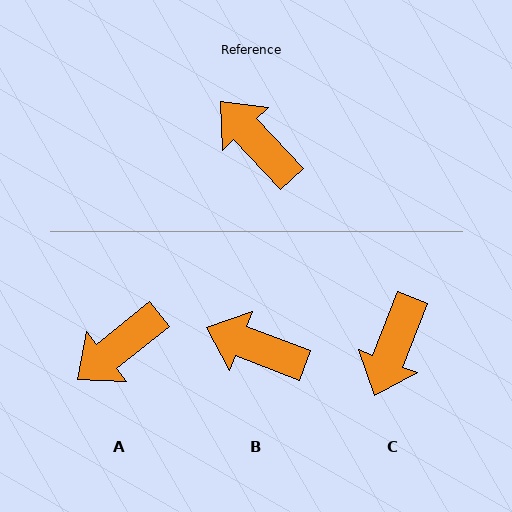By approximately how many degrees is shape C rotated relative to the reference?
Approximately 116 degrees counter-clockwise.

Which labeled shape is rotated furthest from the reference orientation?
C, about 116 degrees away.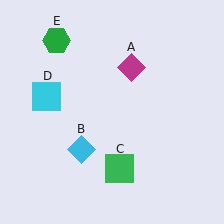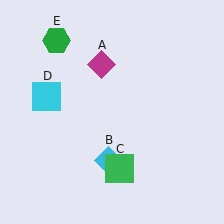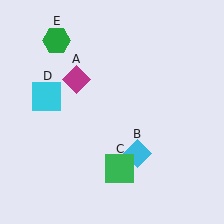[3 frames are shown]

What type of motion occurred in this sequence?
The magenta diamond (object A), cyan diamond (object B) rotated counterclockwise around the center of the scene.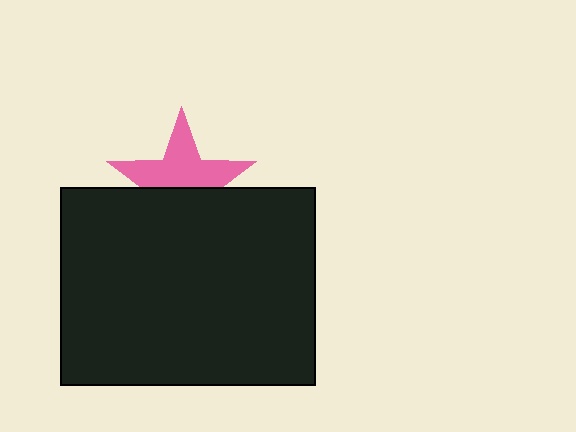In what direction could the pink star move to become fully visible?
The pink star could move up. That would shift it out from behind the black rectangle entirely.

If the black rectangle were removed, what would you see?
You would see the complete pink star.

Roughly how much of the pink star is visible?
About half of it is visible (roughly 56%).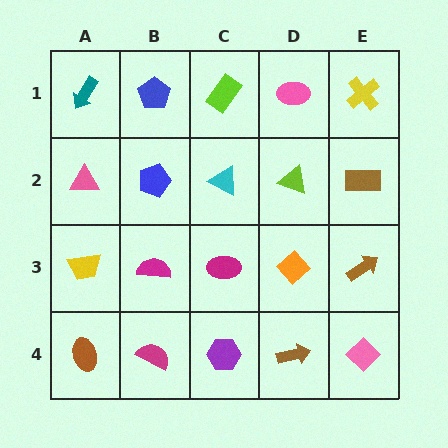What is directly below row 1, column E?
A brown rectangle.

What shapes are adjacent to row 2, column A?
A teal arrow (row 1, column A), a yellow trapezoid (row 3, column A), a blue pentagon (row 2, column B).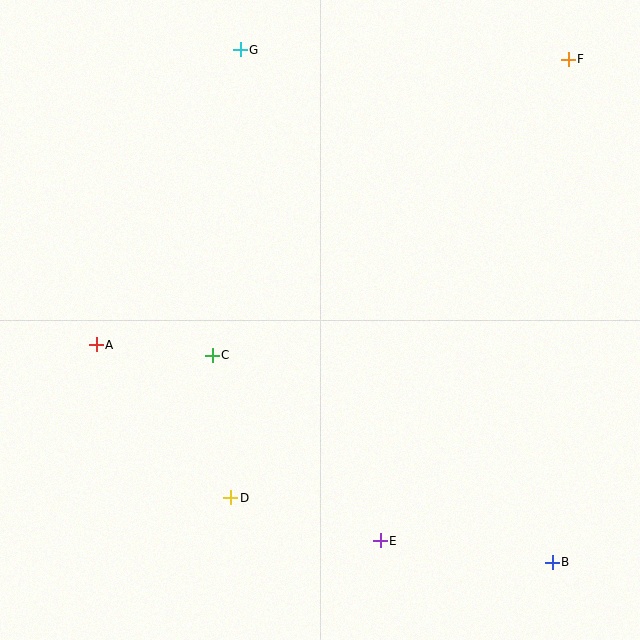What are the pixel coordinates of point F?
Point F is at (568, 59).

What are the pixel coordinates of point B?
Point B is at (552, 562).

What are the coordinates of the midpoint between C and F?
The midpoint between C and F is at (390, 207).